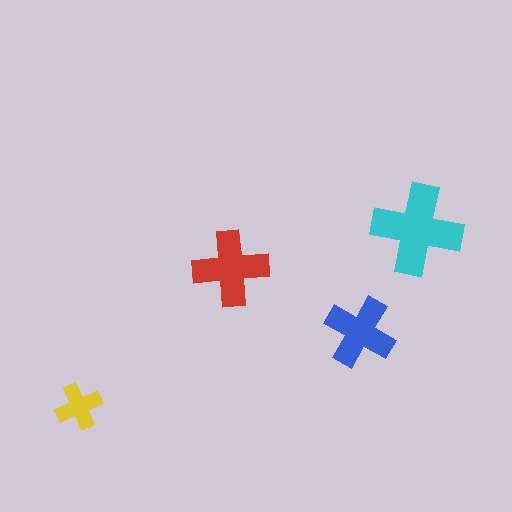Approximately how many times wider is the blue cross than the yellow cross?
About 1.5 times wider.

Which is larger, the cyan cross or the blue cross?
The cyan one.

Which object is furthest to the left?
The yellow cross is leftmost.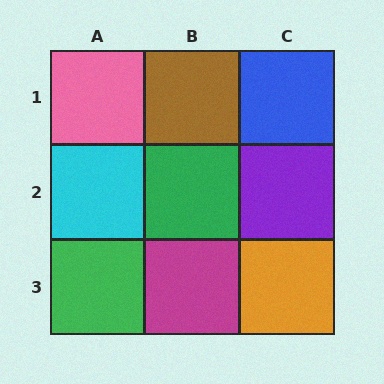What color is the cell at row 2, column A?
Cyan.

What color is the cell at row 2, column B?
Green.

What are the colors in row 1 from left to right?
Pink, brown, blue.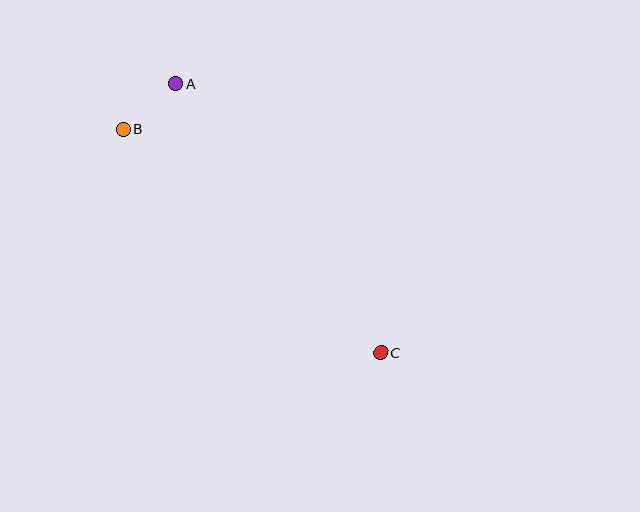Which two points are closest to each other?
Points A and B are closest to each other.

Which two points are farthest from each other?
Points B and C are farthest from each other.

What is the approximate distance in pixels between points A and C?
The distance between A and C is approximately 339 pixels.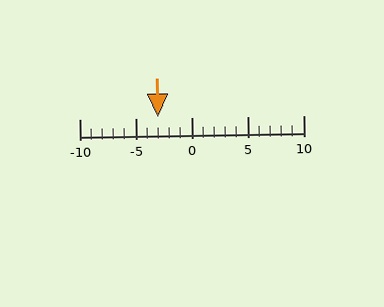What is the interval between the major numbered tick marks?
The major tick marks are spaced 5 units apart.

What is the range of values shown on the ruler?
The ruler shows values from -10 to 10.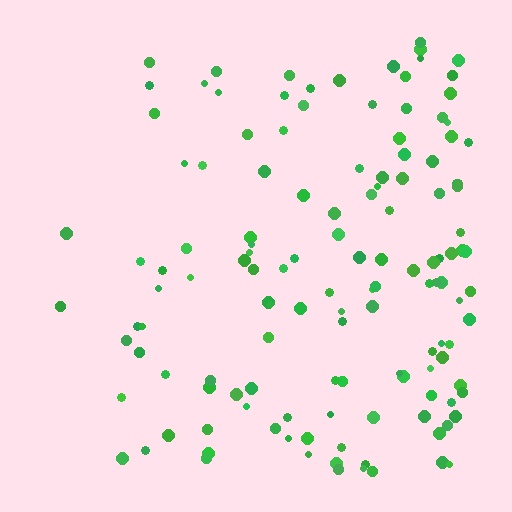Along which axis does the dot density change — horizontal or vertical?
Horizontal.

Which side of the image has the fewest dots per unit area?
The left.